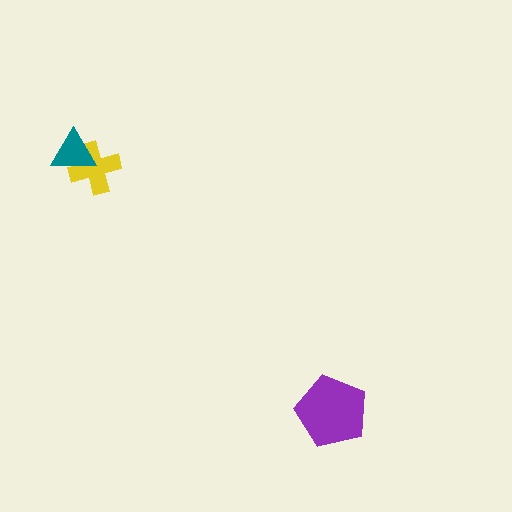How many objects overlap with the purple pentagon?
0 objects overlap with the purple pentagon.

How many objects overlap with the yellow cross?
1 object overlaps with the yellow cross.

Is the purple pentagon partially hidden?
No, no other shape covers it.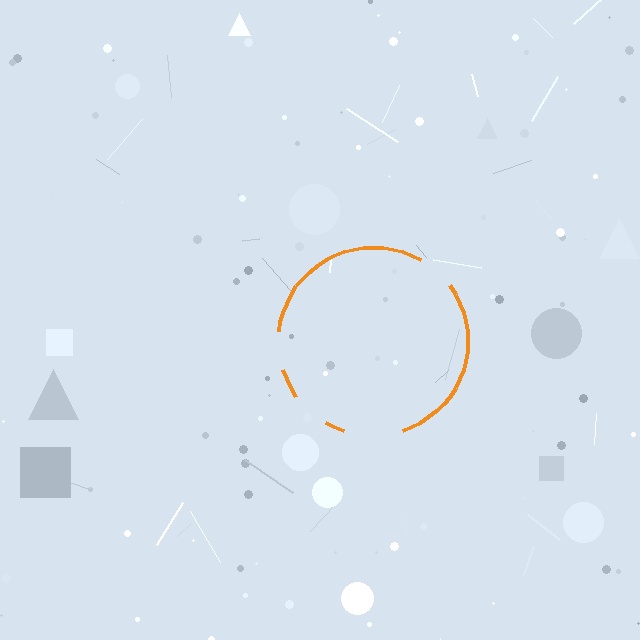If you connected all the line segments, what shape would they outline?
They would outline a circle.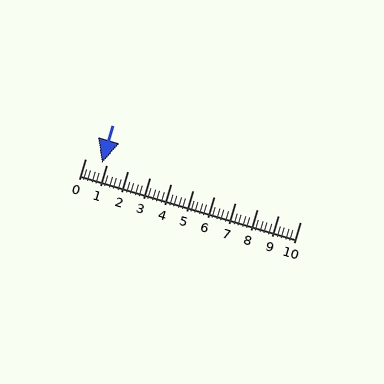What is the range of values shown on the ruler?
The ruler shows values from 0 to 10.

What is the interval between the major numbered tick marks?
The major tick marks are spaced 1 units apart.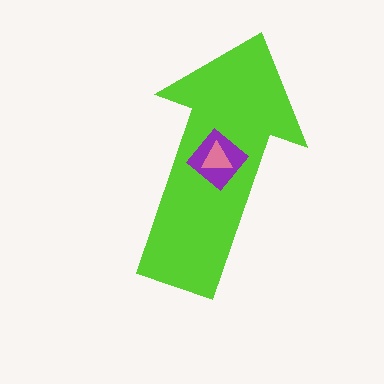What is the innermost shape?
The pink triangle.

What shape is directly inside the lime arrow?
The purple diamond.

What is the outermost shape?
The lime arrow.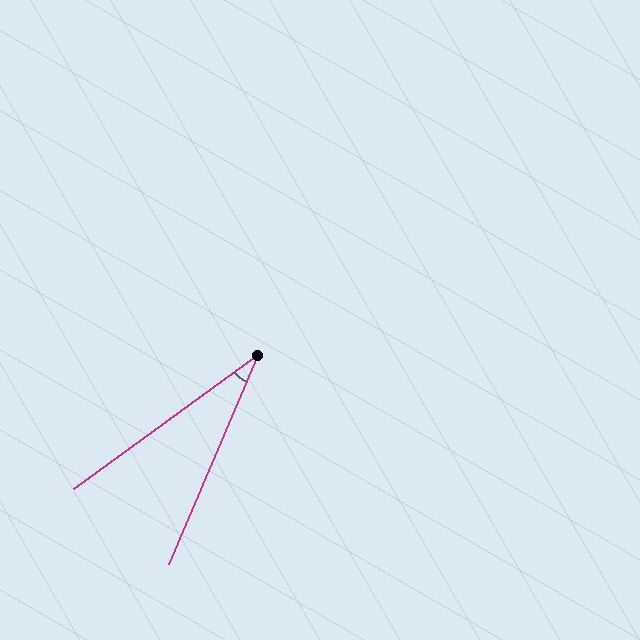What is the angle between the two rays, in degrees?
Approximately 31 degrees.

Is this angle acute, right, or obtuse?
It is acute.